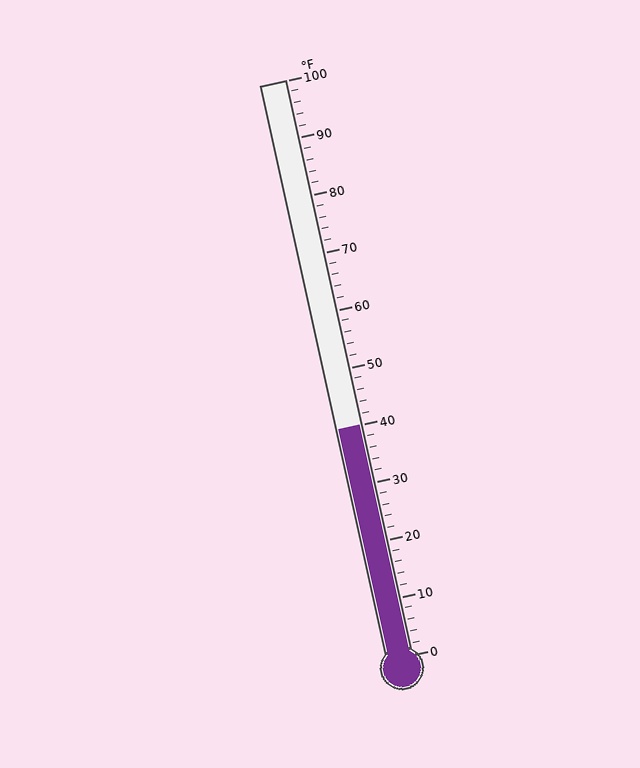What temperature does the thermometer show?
The thermometer shows approximately 40°F.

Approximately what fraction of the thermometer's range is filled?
The thermometer is filled to approximately 40% of its range.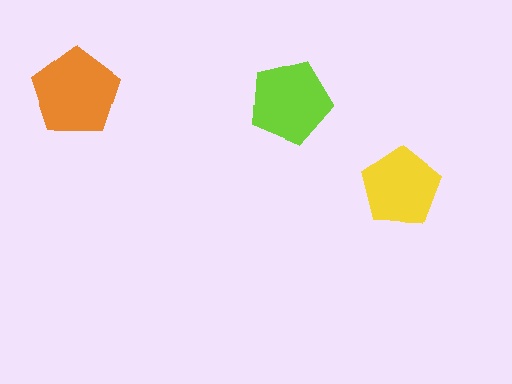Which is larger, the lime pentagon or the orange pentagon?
The orange one.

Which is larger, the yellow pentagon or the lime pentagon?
The lime one.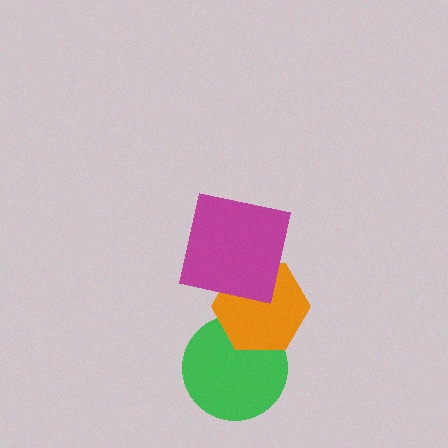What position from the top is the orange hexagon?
The orange hexagon is 2nd from the top.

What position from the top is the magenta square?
The magenta square is 1st from the top.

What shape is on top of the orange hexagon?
The magenta square is on top of the orange hexagon.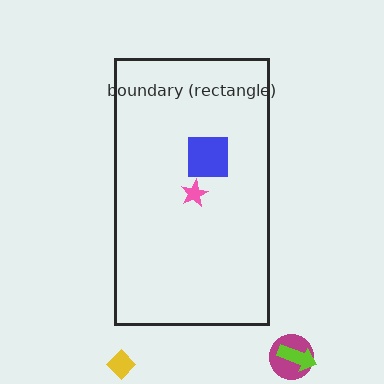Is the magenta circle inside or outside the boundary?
Outside.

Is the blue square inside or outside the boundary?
Inside.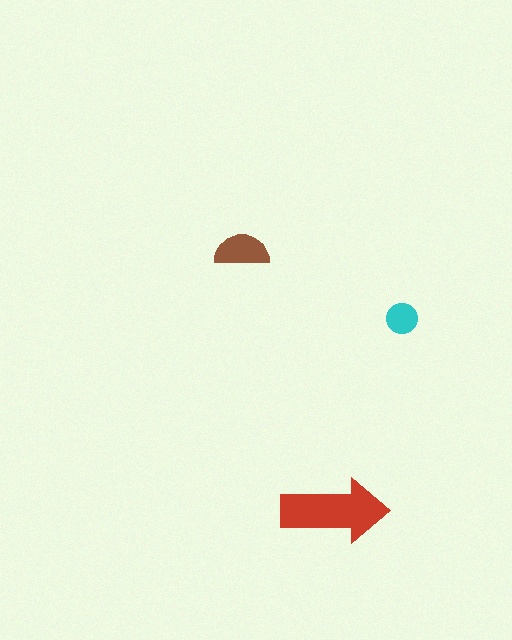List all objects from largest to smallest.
The red arrow, the brown semicircle, the cyan circle.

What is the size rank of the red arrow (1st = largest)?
1st.